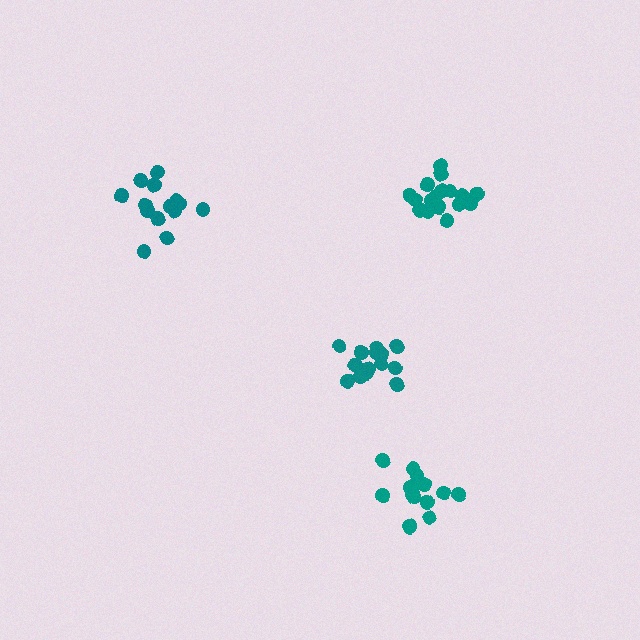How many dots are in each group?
Group 1: 15 dots, Group 2: 17 dots, Group 3: 14 dots, Group 4: 14 dots (60 total).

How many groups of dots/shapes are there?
There are 4 groups.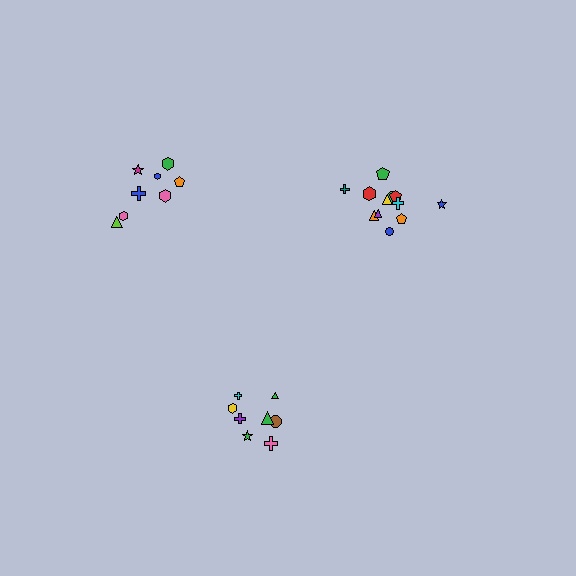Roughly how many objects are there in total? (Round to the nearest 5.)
Roughly 30 objects in total.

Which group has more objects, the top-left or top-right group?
The top-right group.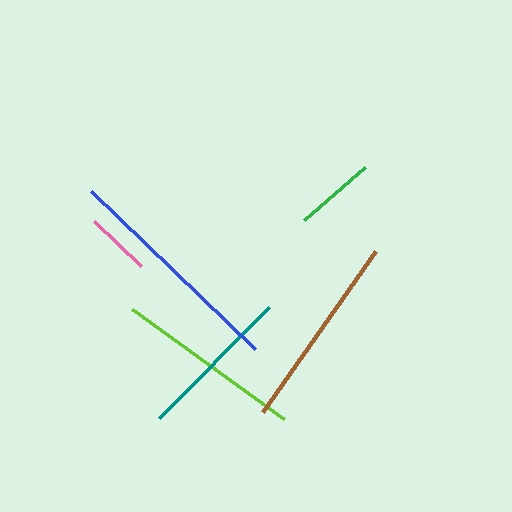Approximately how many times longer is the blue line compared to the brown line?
The blue line is approximately 1.2 times the length of the brown line.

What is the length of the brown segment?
The brown segment is approximately 197 pixels long.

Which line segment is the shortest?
The pink line is the shortest at approximately 65 pixels.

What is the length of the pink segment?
The pink segment is approximately 65 pixels long.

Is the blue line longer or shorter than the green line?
The blue line is longer than the green line.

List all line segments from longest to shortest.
From longest to shortest: blue, brown, lime, teal, green, pink.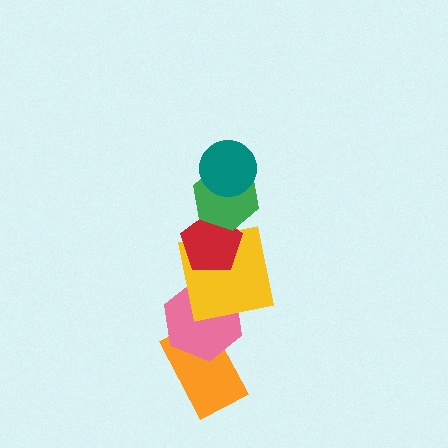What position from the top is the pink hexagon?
The pink hexagon is 5th from the top.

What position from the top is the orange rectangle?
The orange rectangle is 6th from the top.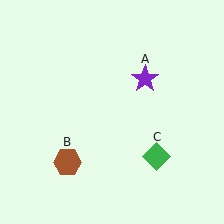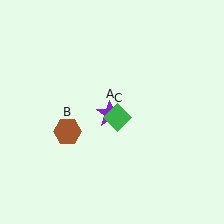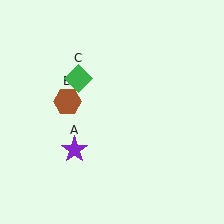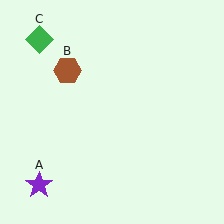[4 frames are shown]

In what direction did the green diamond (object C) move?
The green diamond (object C) moved up and to the left.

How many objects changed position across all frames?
3 objects changed position: purple star (object A), brown hexagon (object B), green diamond (object C).